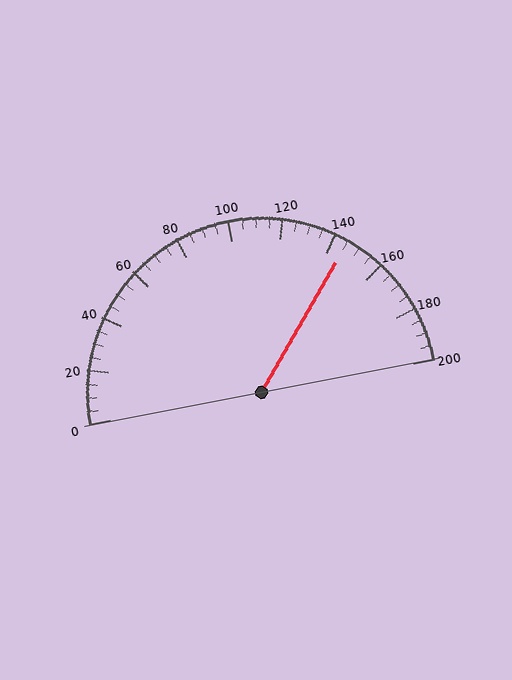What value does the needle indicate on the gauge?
The needle indicates approximately 145.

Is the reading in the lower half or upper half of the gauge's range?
The reading is in the upper half of the range (0 to 200).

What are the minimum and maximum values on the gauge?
The gauge ranges from 0 to 200.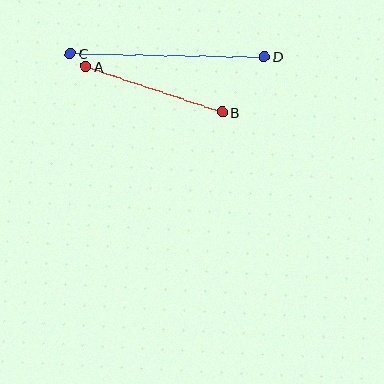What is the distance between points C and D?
The distance is approximately 194 pixels.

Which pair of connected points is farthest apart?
Points C and D are farthest apart.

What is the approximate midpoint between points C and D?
The midpoint is at approximately (167, 55) pixels.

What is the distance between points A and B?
The distance is approximately 144 pixels.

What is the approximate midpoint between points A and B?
The midpoint is at approximately (154, 89) pixels.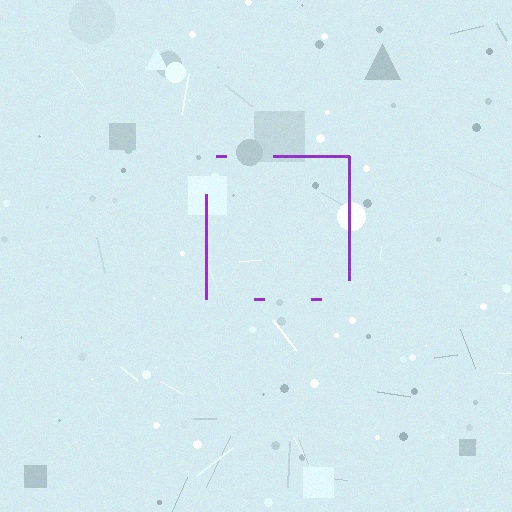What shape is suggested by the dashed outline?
The dashed outline suggests a square.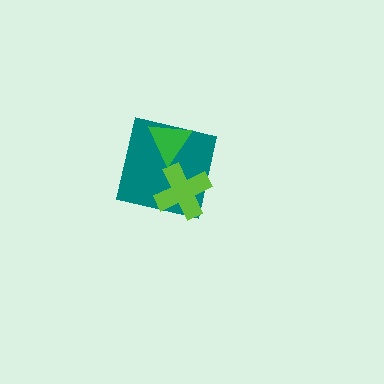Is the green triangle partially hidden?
No, no other shape covers it.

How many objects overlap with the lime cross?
1 object overlaps with the lime cross.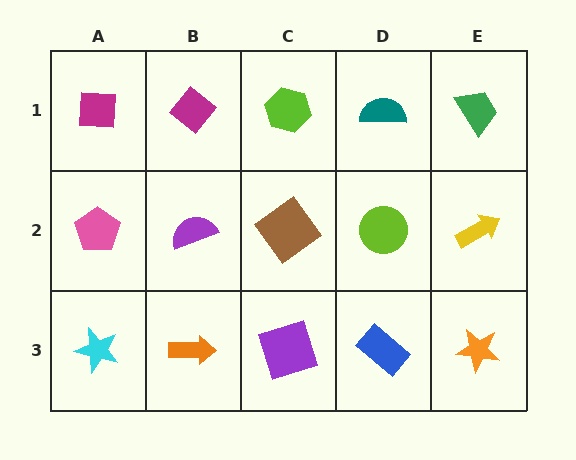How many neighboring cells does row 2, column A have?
3.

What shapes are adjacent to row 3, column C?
A brown diamond (row 2, column C), an orange arrow (row 3, column B), a blue rectangle (row 3, column D).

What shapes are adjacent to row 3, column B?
A purple semicircle (row 2, column B), a cyan star (row 3, column A), a purple square (row 3, column C).